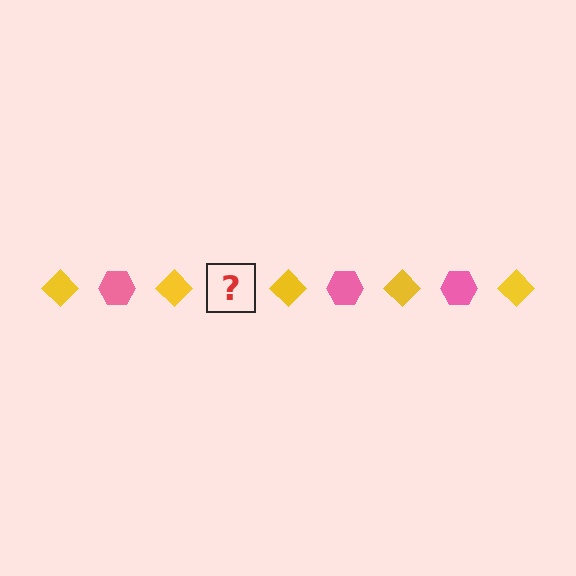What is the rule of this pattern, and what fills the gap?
The rule is that the pattern alternates between yellow diamond and pink hexagon. The gap should be filled with a pink hexagon.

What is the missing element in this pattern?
The missing element is a pink hexagon.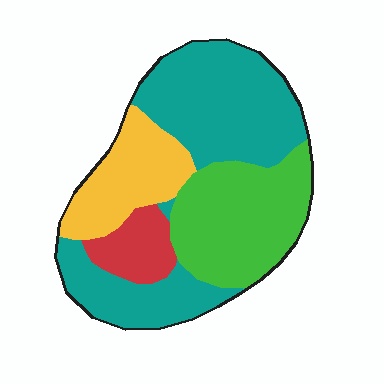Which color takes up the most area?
Teal, at roughly 45%.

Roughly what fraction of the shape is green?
Green takes up between a quarter and a half of the shape.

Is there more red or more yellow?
Yellow.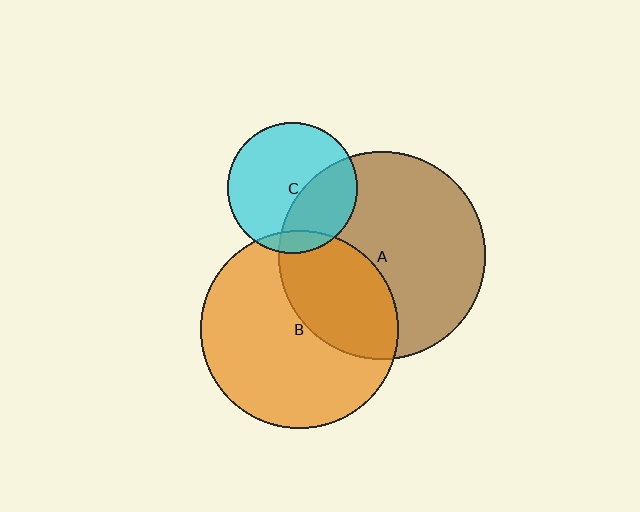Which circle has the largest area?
Circle A (brown).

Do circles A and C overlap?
Yes.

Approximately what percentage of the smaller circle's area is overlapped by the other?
Approximately 35%.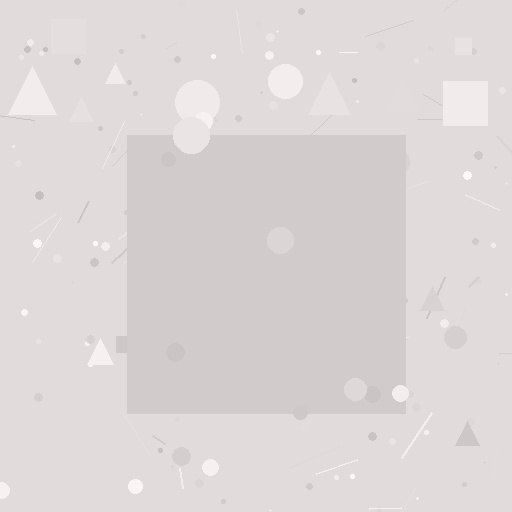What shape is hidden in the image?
A square is hidden in the image.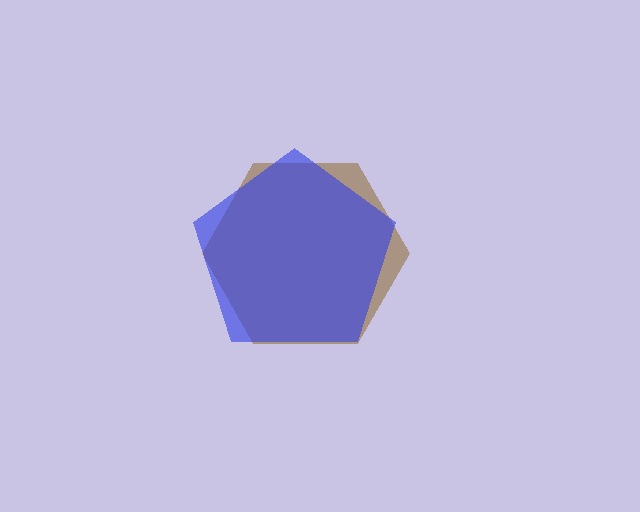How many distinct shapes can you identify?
There are 2 distinct shapes: a brown hexagon, a blue pentagon.